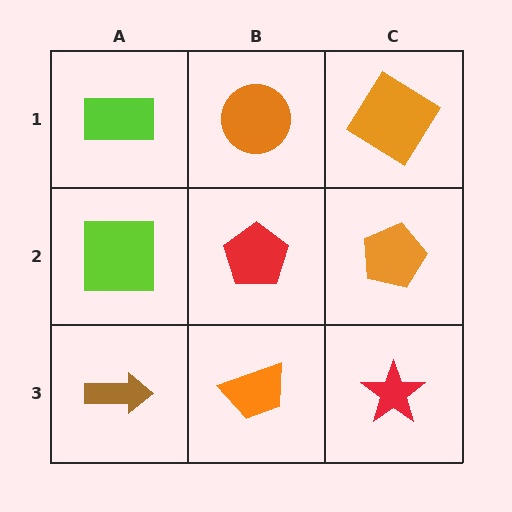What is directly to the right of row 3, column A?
An orange trapezoid.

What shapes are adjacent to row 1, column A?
A lime square (row 2, column A), an orange circle (row 1, column B).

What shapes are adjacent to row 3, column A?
A lime square (row 2, column A), an orange trapezoid (row 3, column B).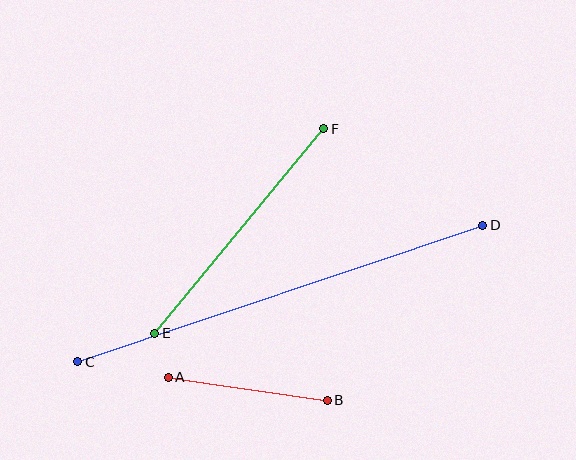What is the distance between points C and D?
The distance is approximately 427 pixels.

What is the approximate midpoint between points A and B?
The midpoint is at approximately (248, 389) pixels.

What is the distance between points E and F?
The distance is approximately 265 pixels.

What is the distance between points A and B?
The distance is approximately 161 pixels.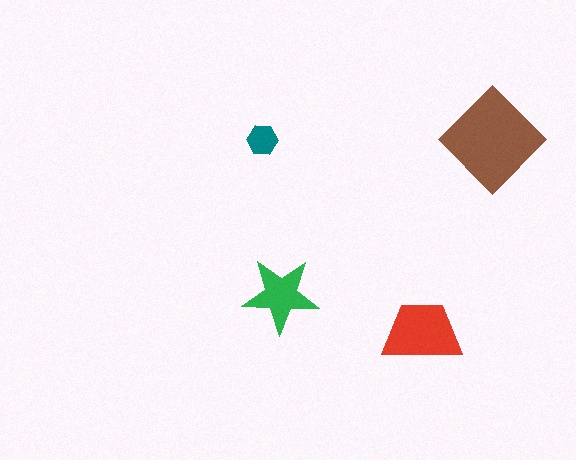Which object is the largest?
The brown diamond.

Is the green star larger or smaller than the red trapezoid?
Smaller.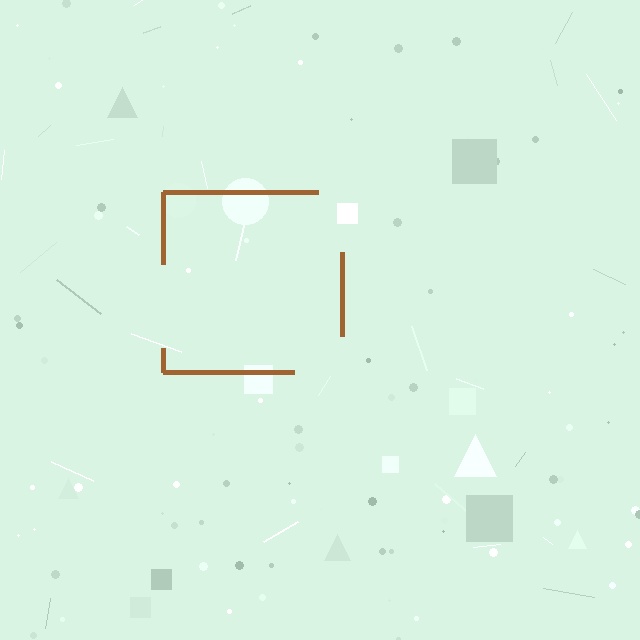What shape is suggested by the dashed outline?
The dashed outline suggests a square.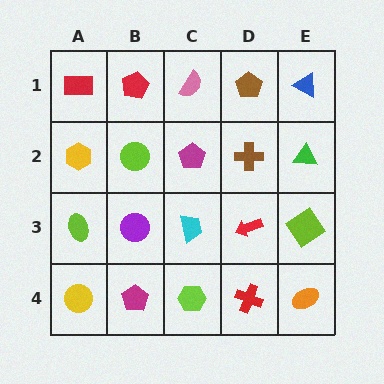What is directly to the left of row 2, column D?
A magenta pentagon.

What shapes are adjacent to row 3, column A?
A yellow hexagon (row 2, column A), a yellow circle (row 4, column A), a purple circle (row 3, column B).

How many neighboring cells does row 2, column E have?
3.